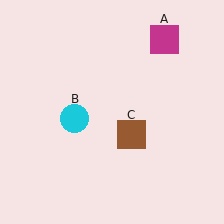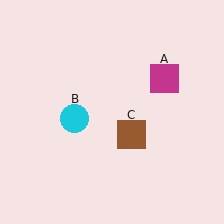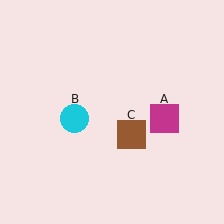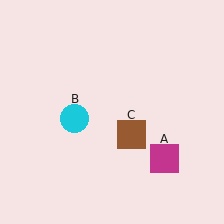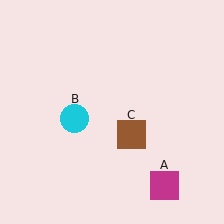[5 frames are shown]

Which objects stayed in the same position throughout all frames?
Cyan circle (object B) and brown square (object C) remained stationary.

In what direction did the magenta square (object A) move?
The magenta square (object A) moved down.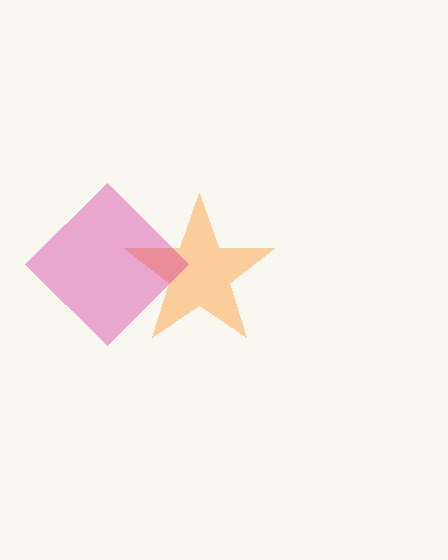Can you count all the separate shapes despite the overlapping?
Yes, there are 2 separate shapes.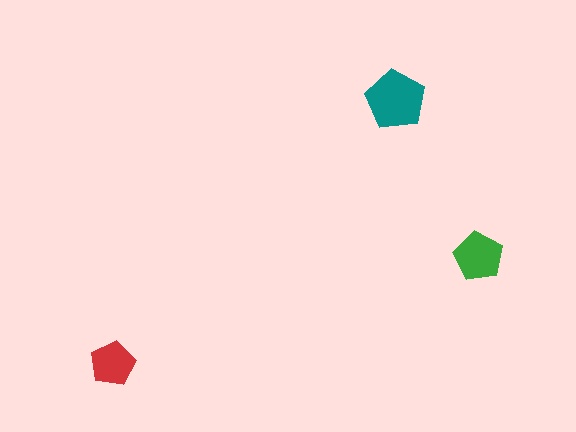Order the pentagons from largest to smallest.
the teal one, the green one, the red one.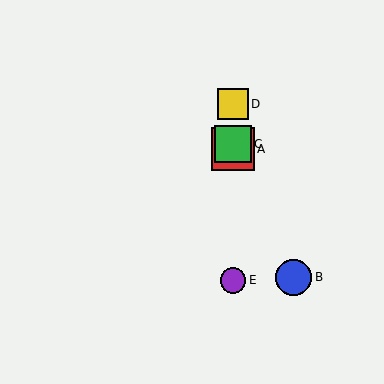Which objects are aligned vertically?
Objects A, C, D, E are aligned vertically.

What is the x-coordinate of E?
Object E is at x≈233.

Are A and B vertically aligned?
No, A is at x≈233 and B is at x≈294.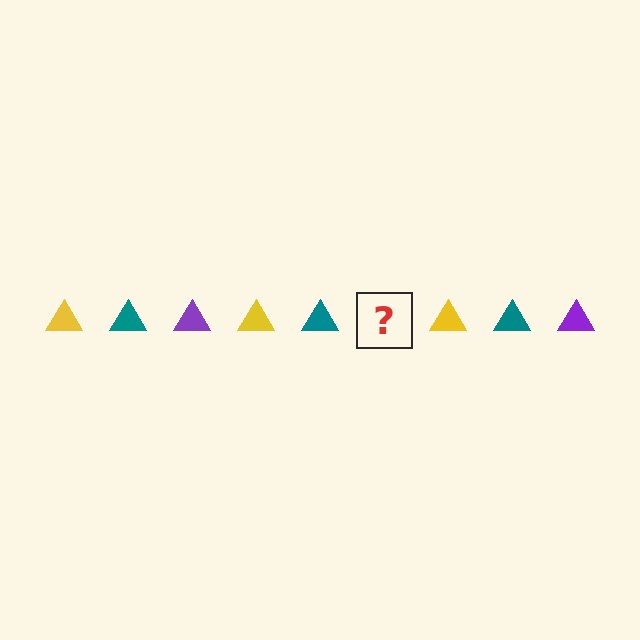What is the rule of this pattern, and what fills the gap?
The rule is that the pattern cycles through yellow, teal, purple triangles. The gap should be filled with a purple triangle.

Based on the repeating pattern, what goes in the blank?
The blank should be a purple triangle.